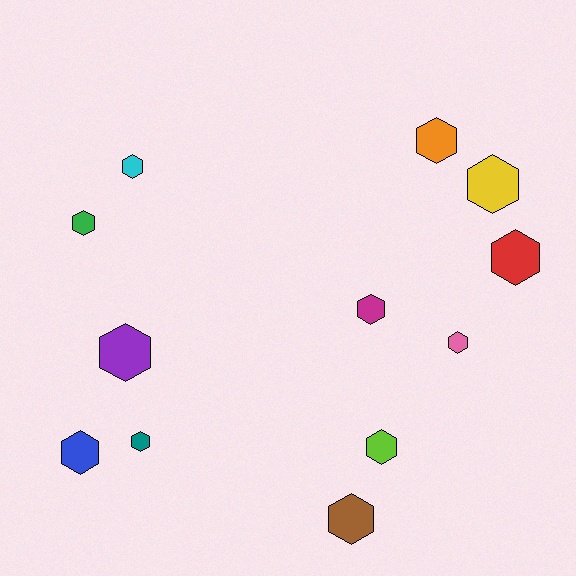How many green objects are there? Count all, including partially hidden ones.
There is 1 green object.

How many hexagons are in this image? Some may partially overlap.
There are 12 hexagons.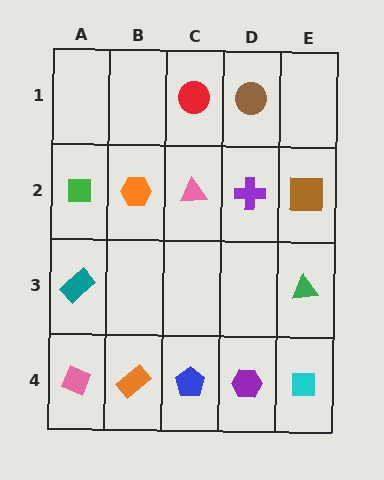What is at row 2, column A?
A green square.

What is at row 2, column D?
A purple cross.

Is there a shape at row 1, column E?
No, that cell is empty.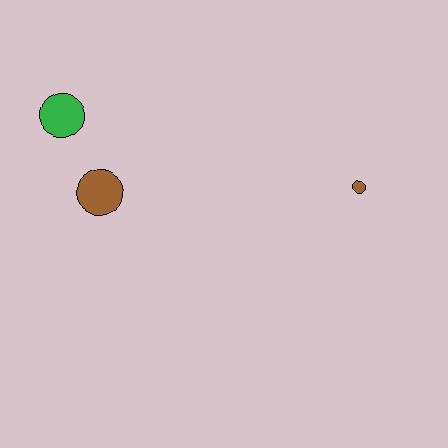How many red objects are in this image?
There are no red objects.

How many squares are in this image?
There are no squares.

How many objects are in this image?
There are 3 objects.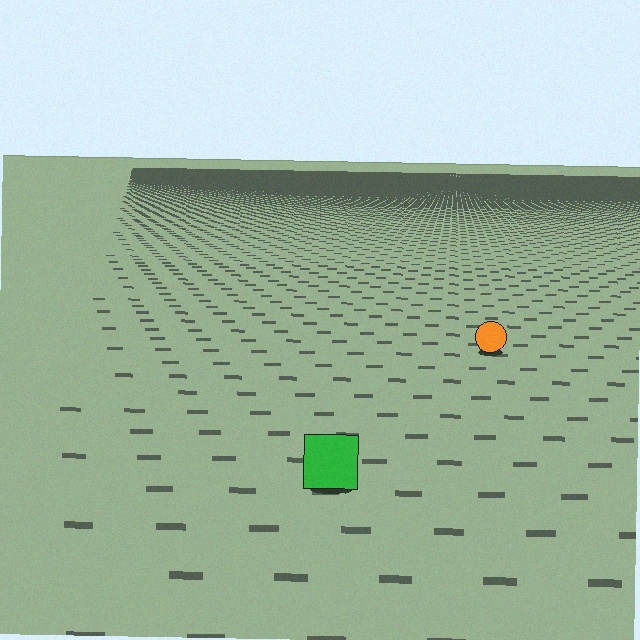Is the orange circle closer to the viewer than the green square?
No. The green square is closer — you can tell from the texture gradient: the ground texture is coarser near it.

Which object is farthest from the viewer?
The orange circle is farthest from the viewer. It appears smaller and the ground texture around it is denser.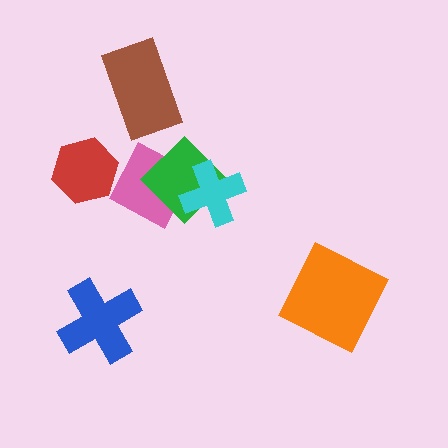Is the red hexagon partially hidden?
No, no other shape covers it.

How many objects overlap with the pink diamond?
3 objects overlap with the pink diamond.